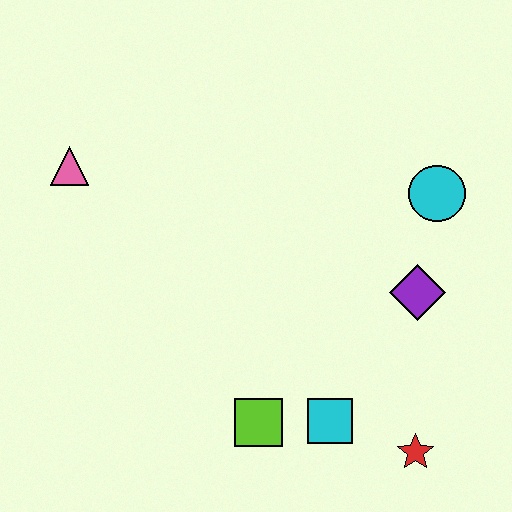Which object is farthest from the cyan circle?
The pink triangle is farthest from the cyan circle.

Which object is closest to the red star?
The cyan square is closest to the red star.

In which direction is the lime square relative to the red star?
The lime square is to the left of the red star.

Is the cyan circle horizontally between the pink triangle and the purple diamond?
No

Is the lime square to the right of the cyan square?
No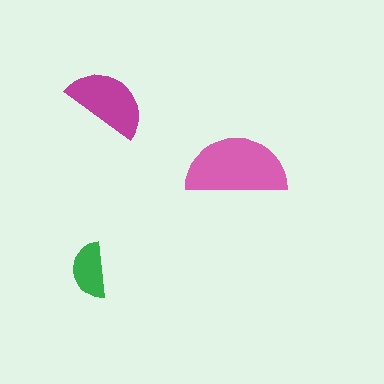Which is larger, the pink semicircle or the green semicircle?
The pink one.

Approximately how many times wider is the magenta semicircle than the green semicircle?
About 1.5 times wider.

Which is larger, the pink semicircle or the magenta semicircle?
The pink one.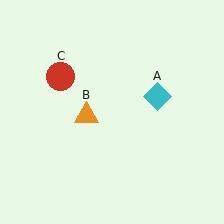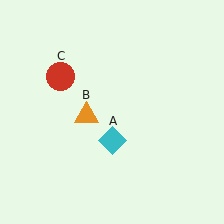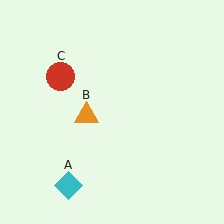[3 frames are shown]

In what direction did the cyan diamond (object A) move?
The cyan diamond (object A) moved down and to the left.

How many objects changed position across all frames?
1 object changed position: cyan diamond (object A).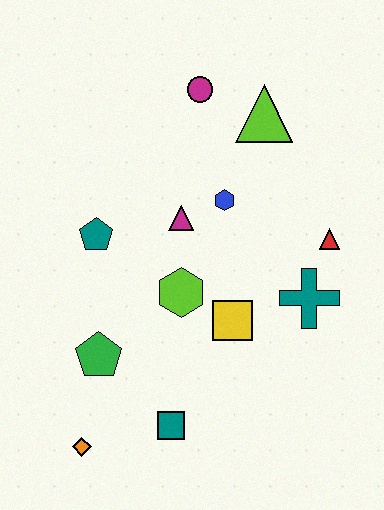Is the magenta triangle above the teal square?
Yes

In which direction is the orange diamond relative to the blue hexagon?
The orange diamond is below the blue hexagon.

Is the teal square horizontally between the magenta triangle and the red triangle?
No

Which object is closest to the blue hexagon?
The magenta triangle is closest to the blue hexagon.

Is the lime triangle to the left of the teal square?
No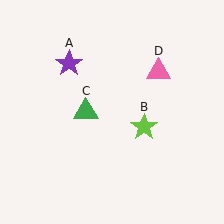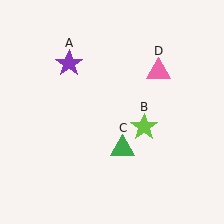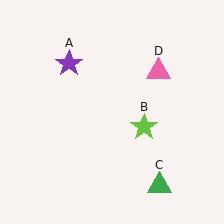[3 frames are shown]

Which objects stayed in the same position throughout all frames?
Purple star (object A) and lime star (object B) and pink triangle (object D) remained stationary.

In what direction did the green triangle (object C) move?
The green triangle (object C) moved down and to the right.